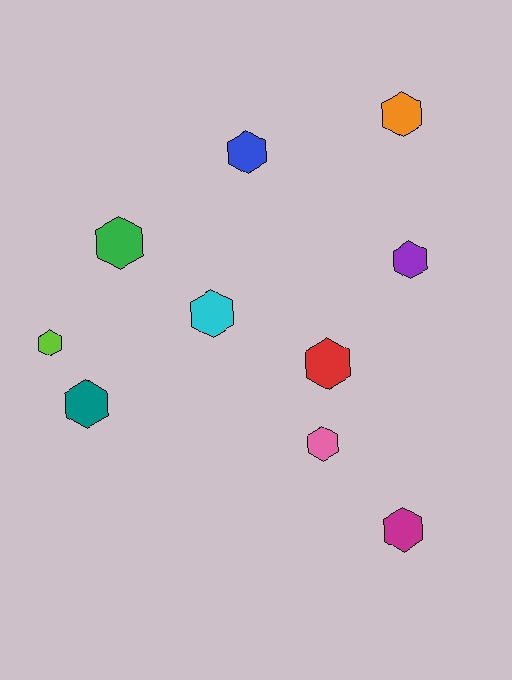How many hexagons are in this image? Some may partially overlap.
There are 10 hexagons.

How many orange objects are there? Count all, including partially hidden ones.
There is 1 orange object.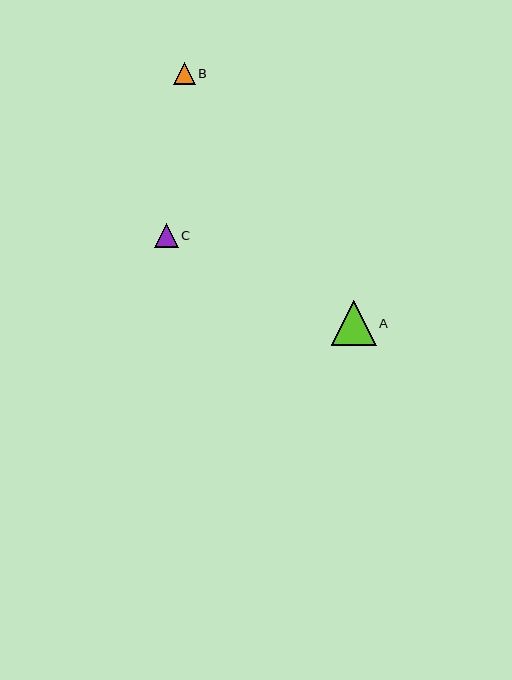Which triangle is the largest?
Triangle A is the largest with a size of approximately 45 pixels.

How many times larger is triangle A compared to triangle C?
Triangle A is approximately 1.9 times the size of triangle C.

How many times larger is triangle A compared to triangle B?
Triangle A is approximately 2.1 times the size of triangle B.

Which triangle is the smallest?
Triangle B is the smallest with a size of approximately 22 pixels.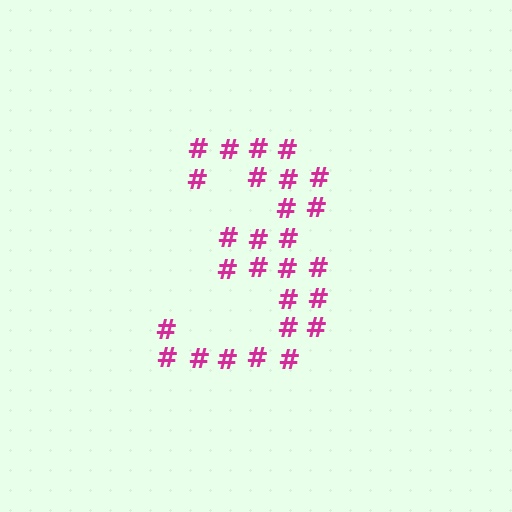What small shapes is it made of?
It is made of small hash symbols.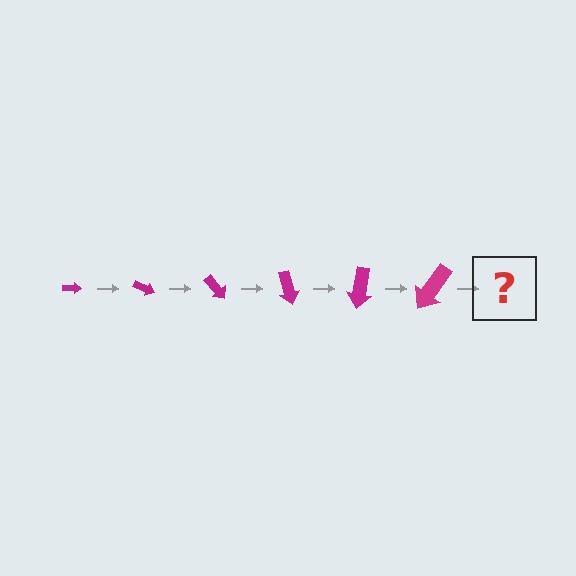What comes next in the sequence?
The next element should be an arrow, larger than the previous one and rotated 150 degrees from the start.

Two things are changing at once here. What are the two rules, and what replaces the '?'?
The two rules are that the arrow grows larger each step and it rotates 25 degrees each step. The '?' should be an arrow, larger than the previous one and rotated 150 degrees from the start.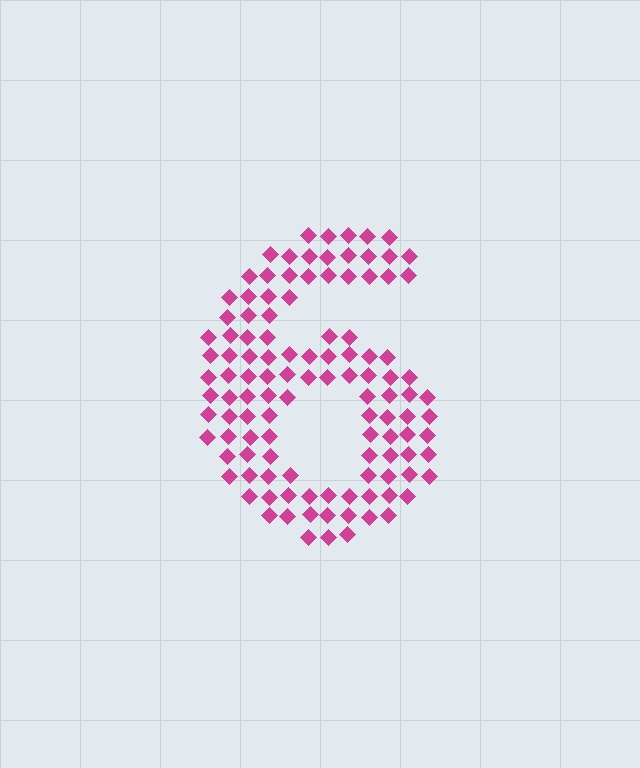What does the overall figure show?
The overall figure shows the digit 6.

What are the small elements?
The small elements are diamonds.